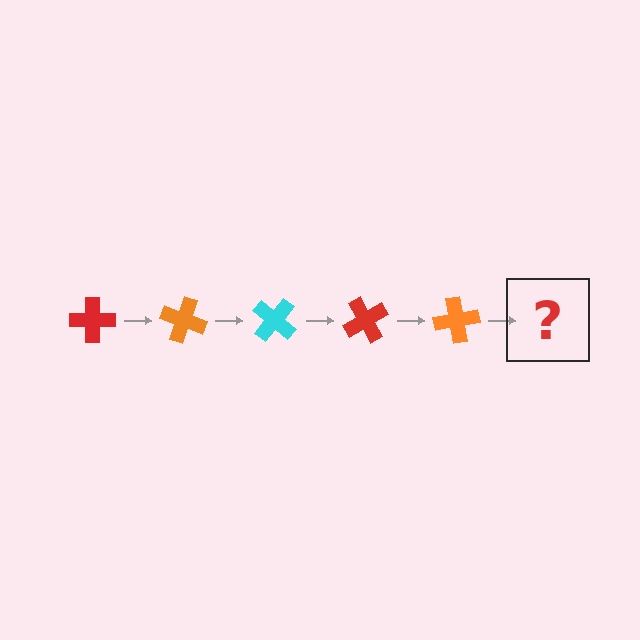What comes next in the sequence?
The next element should be a cyan cross, rotated 100 degrees from the start.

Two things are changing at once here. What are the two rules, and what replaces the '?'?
The two rules are that it rotates 20 degrees each step and the color cycles through red, orange, and cyan. The '?' should be a cyan cross, rotated 100 degrees from the start.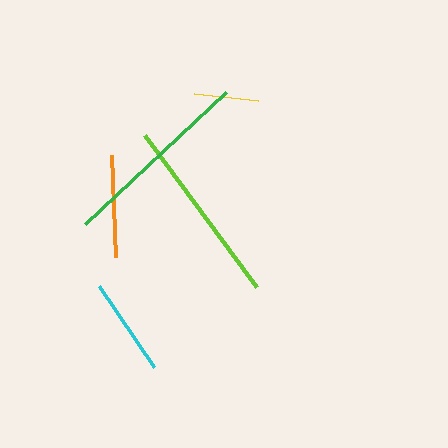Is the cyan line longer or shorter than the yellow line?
The cyan line is longer than the yellow line.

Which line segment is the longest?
The green line is the longest at approximately 193 pixels.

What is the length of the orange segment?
The orange segment is approximately 102 pixels long.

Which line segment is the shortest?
The yellow line is the shortest at approximately 65 pixels.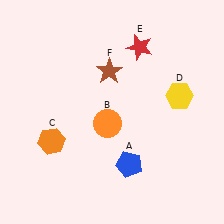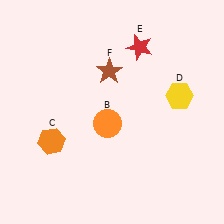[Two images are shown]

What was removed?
The blue pentagon (A) was removed in Image 2.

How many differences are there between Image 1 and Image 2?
There is 1 difference between the two images.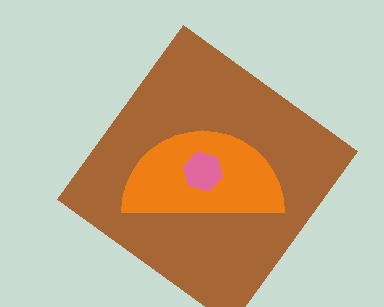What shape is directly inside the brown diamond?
The orange semicircle.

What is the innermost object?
The pink hexagon.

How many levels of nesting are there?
3.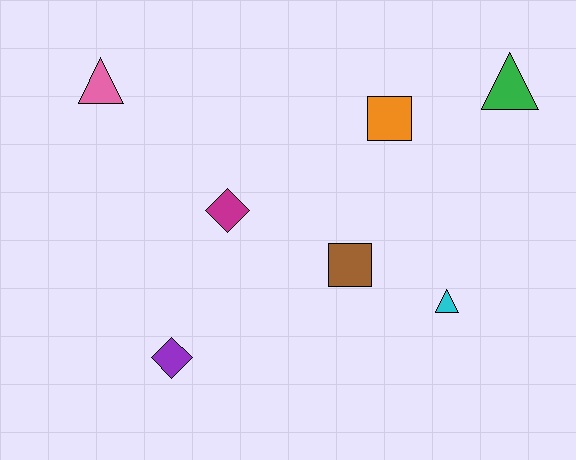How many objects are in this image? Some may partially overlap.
There are 7 objects.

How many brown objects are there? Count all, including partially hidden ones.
There is 1 brown object.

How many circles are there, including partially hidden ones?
There are no circles.